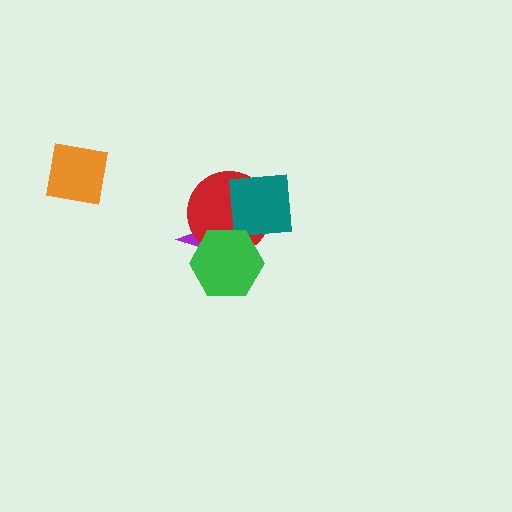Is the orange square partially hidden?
No, no other shape covers it.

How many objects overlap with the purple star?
3 objects overlap with the purple star.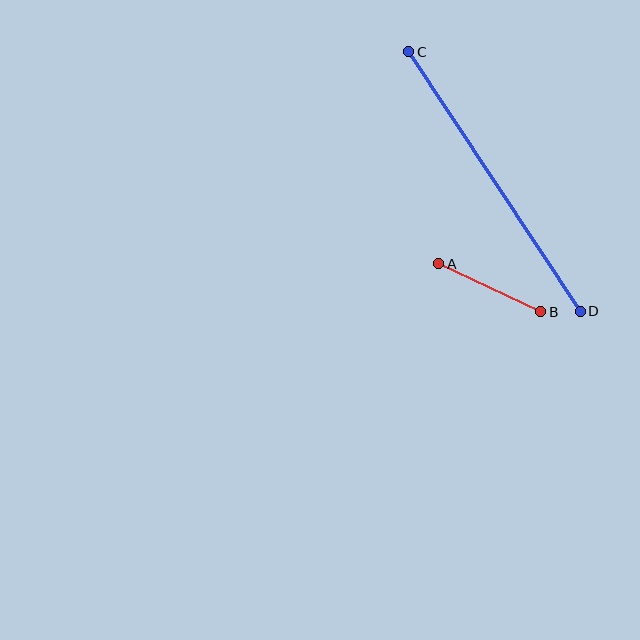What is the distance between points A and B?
The distance is approximately 113 pixels.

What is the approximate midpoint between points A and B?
The midpoint is at approximately (490, 288) pixels.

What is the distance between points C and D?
The distance is approximately 311 pixels.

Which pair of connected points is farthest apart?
Points C and D are farthest apart.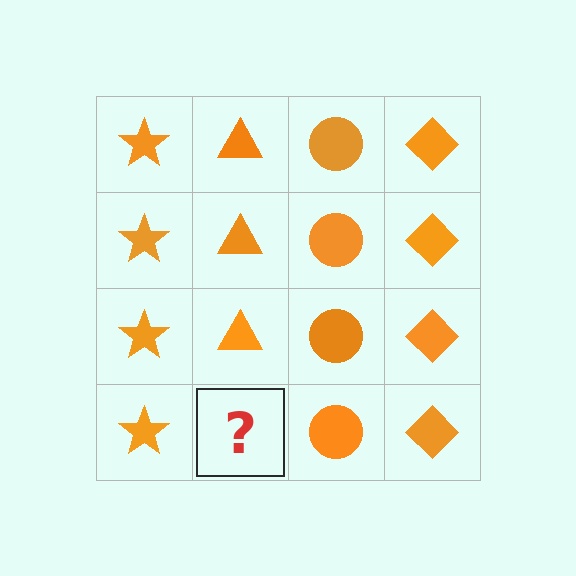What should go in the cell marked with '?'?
The missing cell should contain an orange triangle.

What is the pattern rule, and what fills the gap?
The rule is that each column has a consistent shape. The gap should be filled with an orange triangle.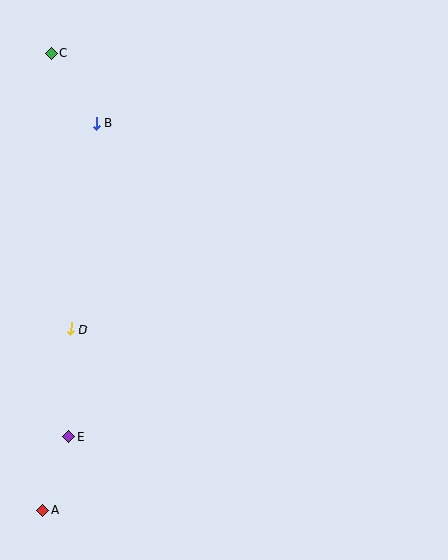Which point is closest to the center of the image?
Point D at (70, 329) is closest to the center.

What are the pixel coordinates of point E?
Point E is at (69, 437).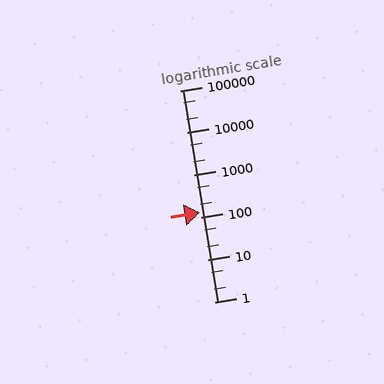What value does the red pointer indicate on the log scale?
The pointer indicates approximately 130.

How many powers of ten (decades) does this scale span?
The scale spans 5 decades, from 1 to 100000.